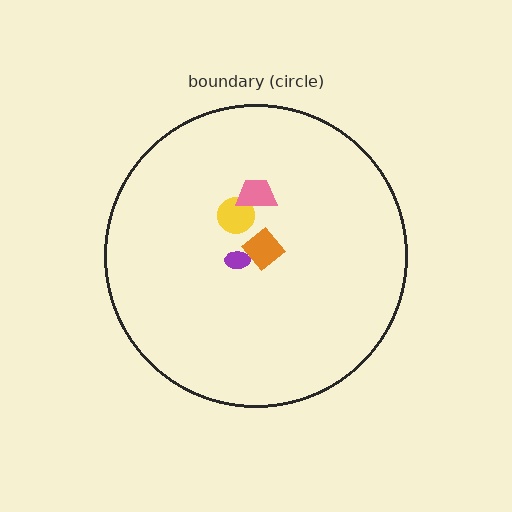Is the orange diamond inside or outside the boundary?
Inside.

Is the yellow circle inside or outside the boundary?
Inside.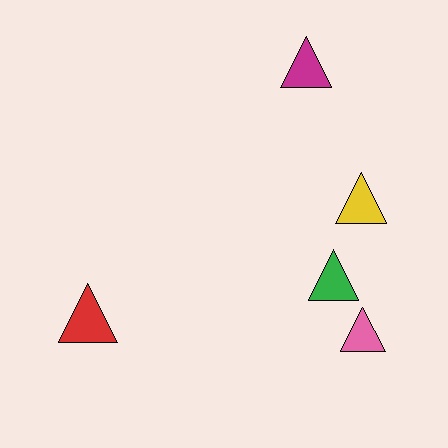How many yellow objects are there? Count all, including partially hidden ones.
There is 1 yellow object.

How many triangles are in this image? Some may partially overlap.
There are 5 triangles.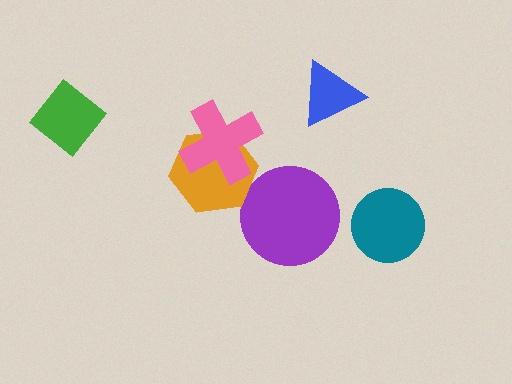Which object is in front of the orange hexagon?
The pink cross is in front of the orange hexagon.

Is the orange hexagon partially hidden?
Yes, it is partially covered by another shape.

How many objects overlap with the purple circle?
0 objects overlap with the purple circle.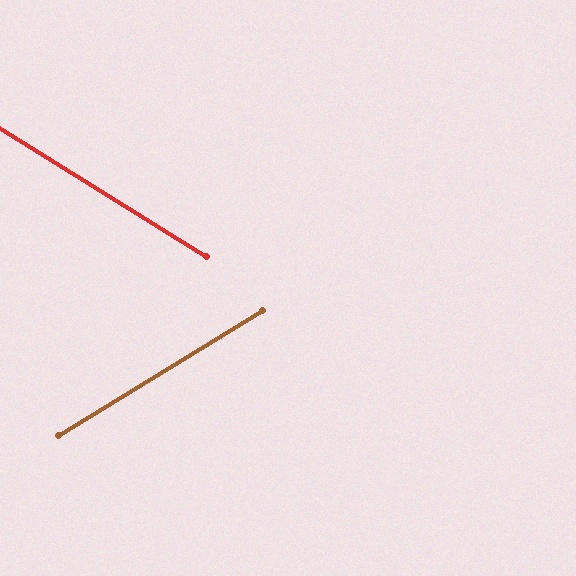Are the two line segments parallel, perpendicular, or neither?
Neither parallel nor perpendicular — they differ by about 63°.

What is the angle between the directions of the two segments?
Approximately 63 degrees.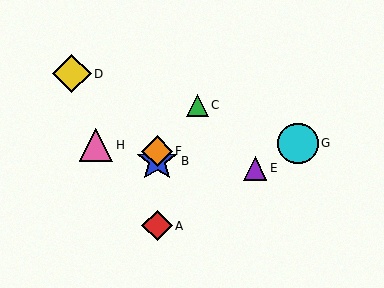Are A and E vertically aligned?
No, A is at x≈157 and E is at x≈255.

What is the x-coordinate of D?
Object D is at x≈72.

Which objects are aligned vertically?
Objects A, B, F are aligned vertically.